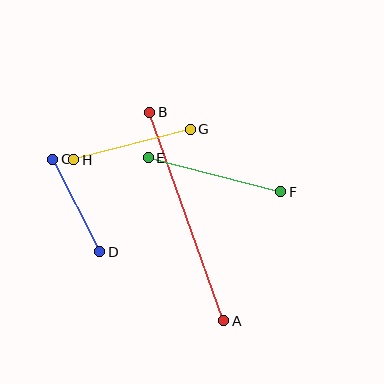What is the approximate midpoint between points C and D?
The midpoint is at approximately (76, 205) pixels.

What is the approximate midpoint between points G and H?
The midpoint is at approximately (132, 144) pixels.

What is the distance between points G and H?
The distance is approximately 120 pixels.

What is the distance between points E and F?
The distance is approximately 137 pixels.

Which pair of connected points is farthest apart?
Points A and B are farthest apart.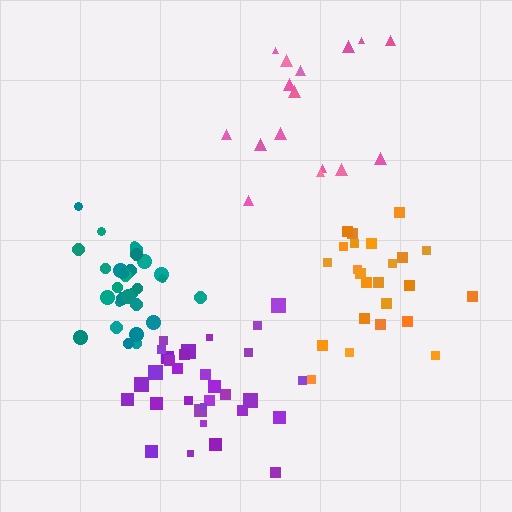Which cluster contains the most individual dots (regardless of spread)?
Purple (31).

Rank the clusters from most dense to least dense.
teal, purple, orange, pink.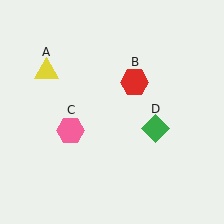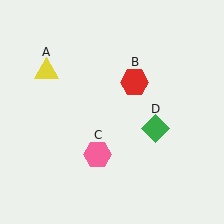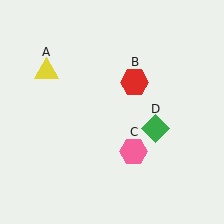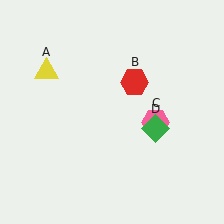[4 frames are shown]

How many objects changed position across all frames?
1 object changed position: pink hexagon (object C).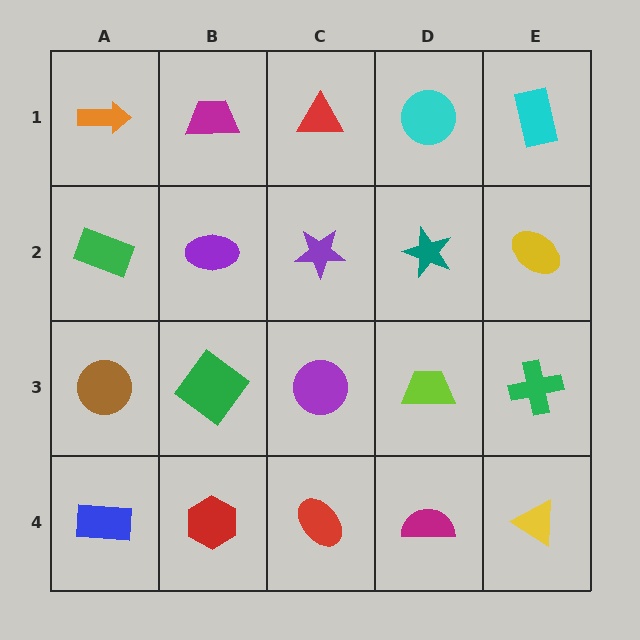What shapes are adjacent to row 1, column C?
A purple star (row 2, column C), a magenta trapezoid (row 1, column B), a cyan circle (row 1, column D).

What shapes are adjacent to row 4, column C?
A purple circle (row 3, column C), a red hexagon (row 4, column B), a magenta semicircle (row 4, column D).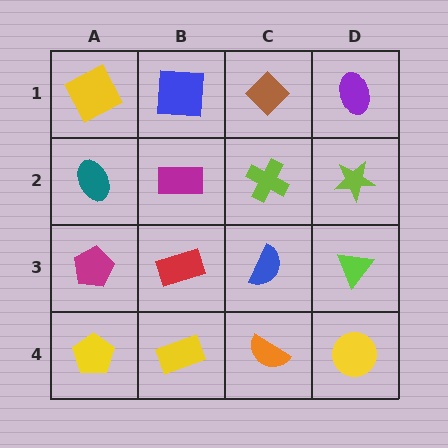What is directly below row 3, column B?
A yellow rectangle.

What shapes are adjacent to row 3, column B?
A magenta rectangle (row 2, column B), a yellow rectangle (row 4, column B), a magenta pentagon (row 3, column A), a blue semicircle (row 3, column C).